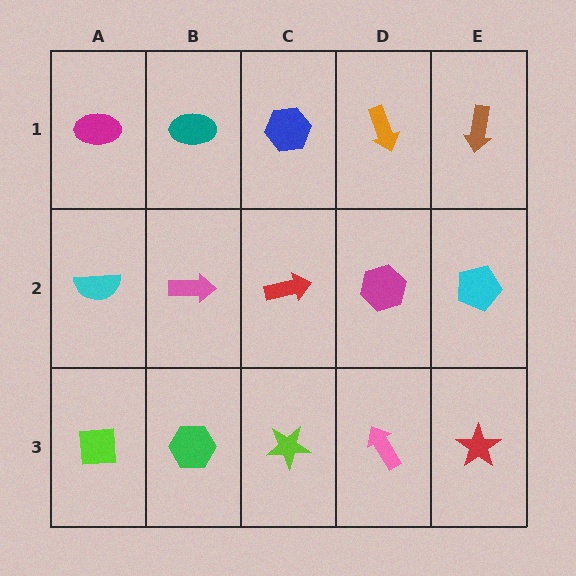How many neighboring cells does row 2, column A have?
3.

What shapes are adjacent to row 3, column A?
A cyan semicircle (row 2, column A), a green hexagon (row 3, column B).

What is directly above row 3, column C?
A red arrow.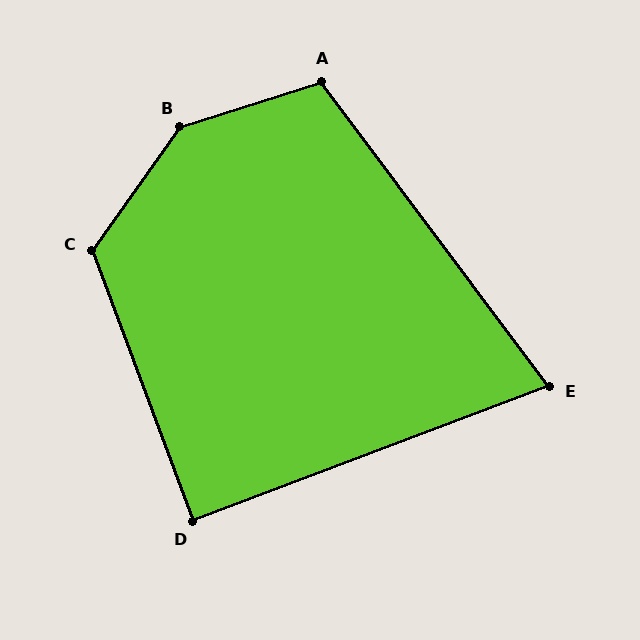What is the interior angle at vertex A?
Approximately 109 degrees (obtuse).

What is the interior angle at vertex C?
Approximately 124 degrees (obtuse).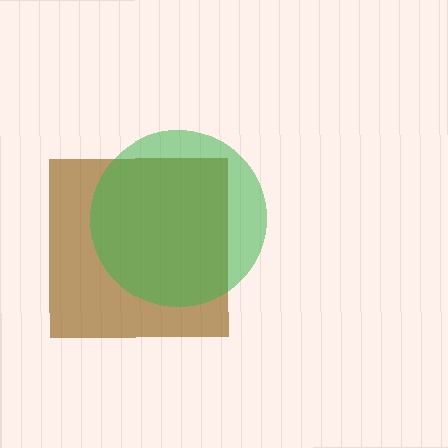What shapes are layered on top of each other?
The layered shapes are: a brown square, a green circle.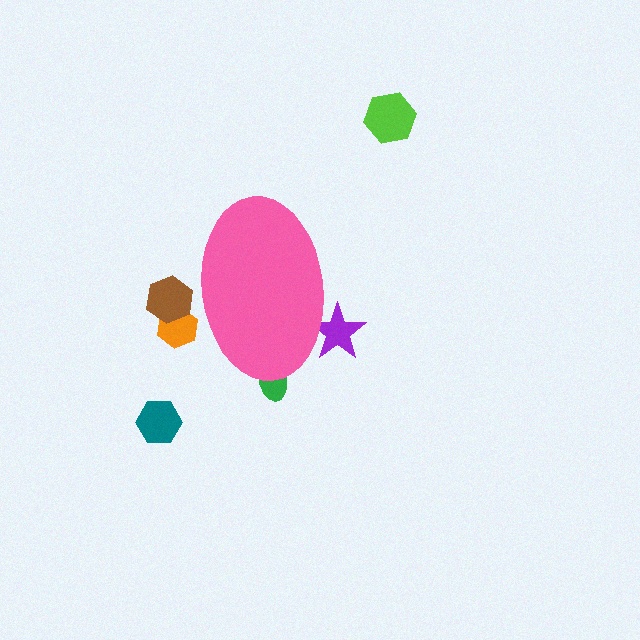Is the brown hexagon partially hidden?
Yes, the brown hexagon is partially hidden behind the pink ellipse.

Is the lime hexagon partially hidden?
No, the lime hexagon is fully visible.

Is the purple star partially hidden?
Yes, the purple star is partially hidden behind the pink ellipse.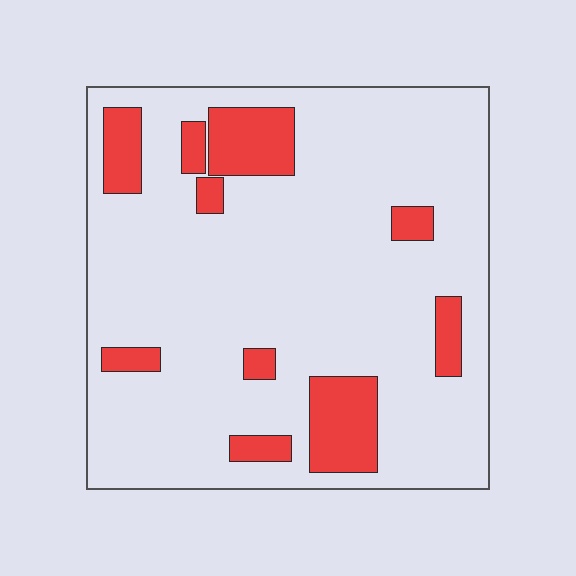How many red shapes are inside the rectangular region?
10.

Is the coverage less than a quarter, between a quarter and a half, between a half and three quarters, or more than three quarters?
Less than a quarter.